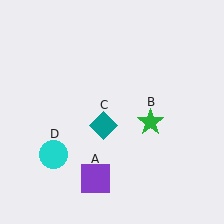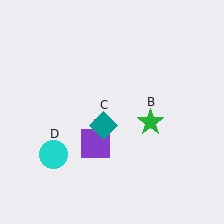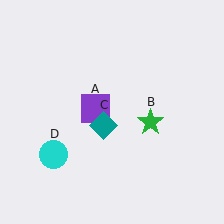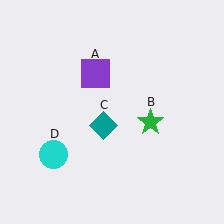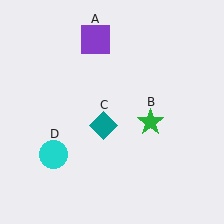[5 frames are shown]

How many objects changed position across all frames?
1 object changed position: purple square (object A).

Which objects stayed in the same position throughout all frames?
Green star (object B) and teal diamond (object C) and cyan circle (object D) remained stationary.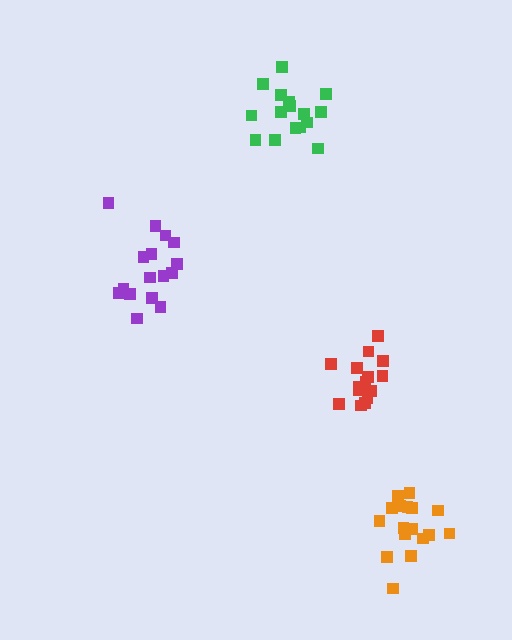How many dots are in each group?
Group 1: 16 dots, Group 2: 17 dots, Group 3: 16 dots, Group 4: 16 dots (65 total).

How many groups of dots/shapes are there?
There are 4 groups.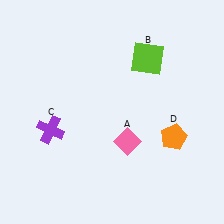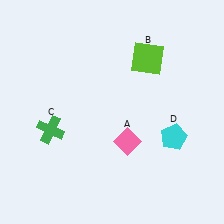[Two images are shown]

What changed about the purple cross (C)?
In Image 1, C is purple. In Image 2, it changed to green.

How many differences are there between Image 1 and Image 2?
There are 2 differences between the two images.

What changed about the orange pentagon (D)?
In Image 1, D is orange. In Image 2, it changed to cyan.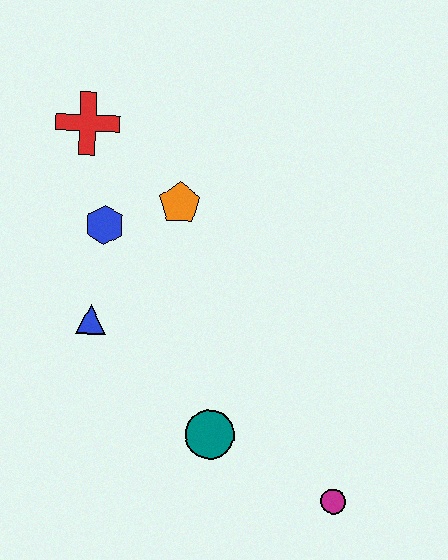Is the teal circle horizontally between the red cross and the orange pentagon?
No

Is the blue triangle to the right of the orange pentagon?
No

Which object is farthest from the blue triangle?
The magenta circle is farthest from the blue triangle.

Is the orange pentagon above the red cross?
No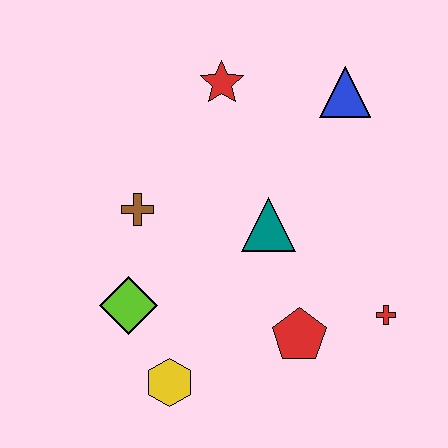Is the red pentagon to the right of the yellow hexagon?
Yes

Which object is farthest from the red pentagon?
The red star is farthest from the red pentagon.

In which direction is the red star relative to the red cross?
The red star is above the red cross.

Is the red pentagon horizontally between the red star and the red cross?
Yes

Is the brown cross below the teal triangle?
No